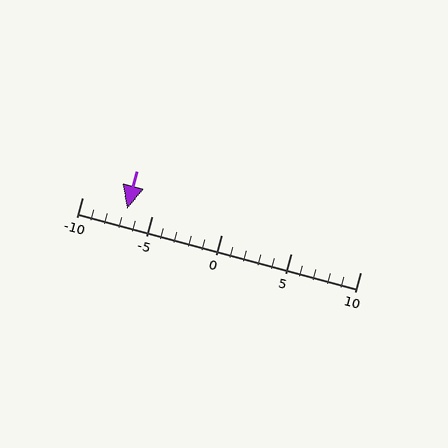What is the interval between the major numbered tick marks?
The major tick marks are spaced 5 units apart.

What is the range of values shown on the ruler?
The ruler shows values from -10 to 10.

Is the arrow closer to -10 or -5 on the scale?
The arrow is closer to -5.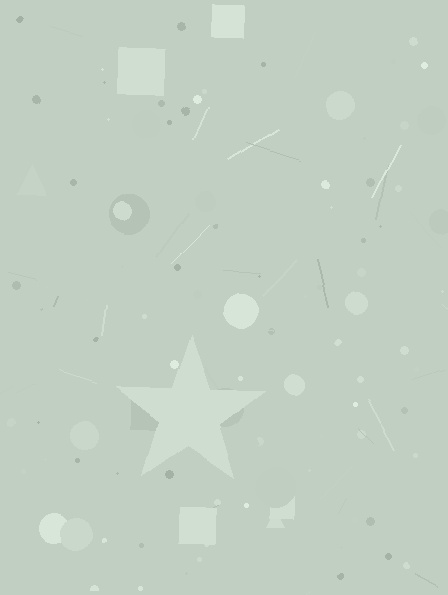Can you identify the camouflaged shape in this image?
The camouflaged shape is a star.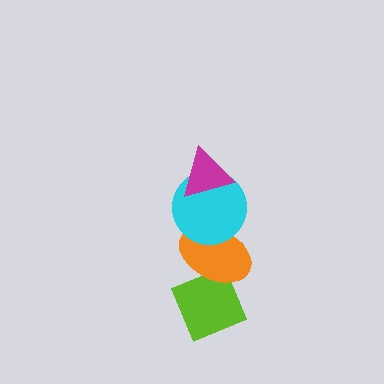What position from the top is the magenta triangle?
The magenta triangle is 1st from the top.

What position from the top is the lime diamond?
The lime diamond is 4th from the top.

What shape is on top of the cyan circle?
The magenta triangle is on top of the cyan circle.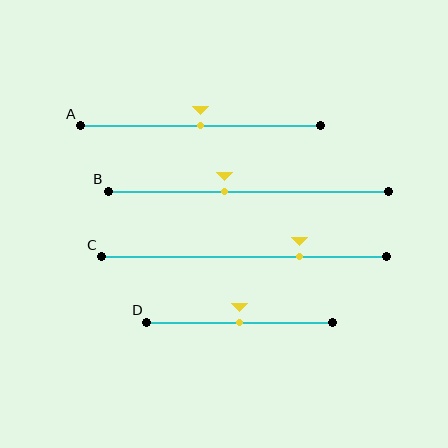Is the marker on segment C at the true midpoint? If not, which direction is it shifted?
No, the marker on segment C is shifted to the right by about 19% of the segment length.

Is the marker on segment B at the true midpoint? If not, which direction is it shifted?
No, the marker on segment B is shifted to the left by about 9% of the segment length.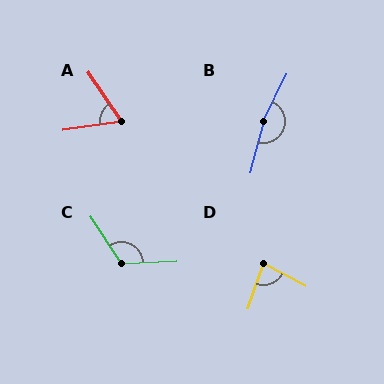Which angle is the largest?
B, at approximately 169 degrees.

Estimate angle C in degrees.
Approximately 121 degrees.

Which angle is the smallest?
A, at approximately 64 degrees.